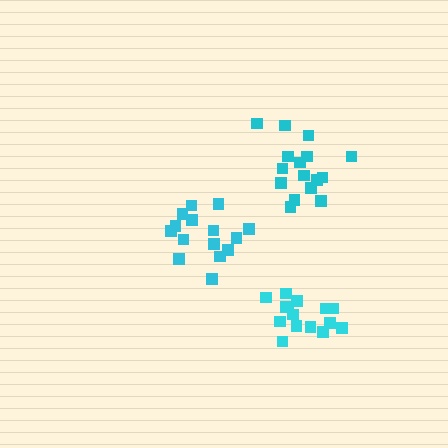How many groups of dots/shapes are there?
There are 3 groups.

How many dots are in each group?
Group 1: 16 dots, Group 2: 15 dots, Group 3: 16 dots (47 total).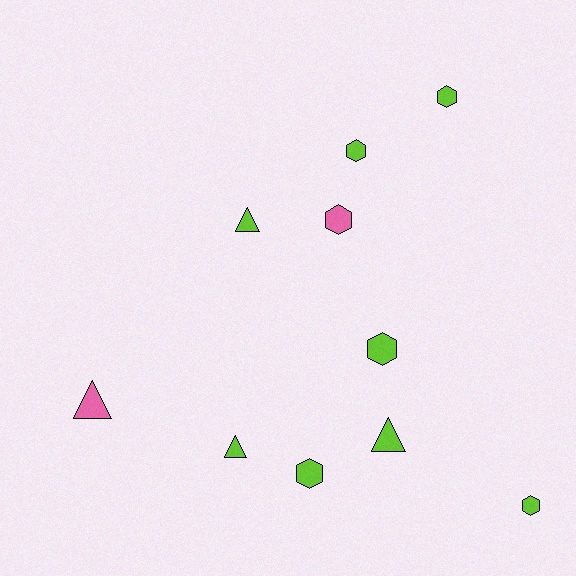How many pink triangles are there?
There is 1 pink triangle.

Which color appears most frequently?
Lime, with 8 objects.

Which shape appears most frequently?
Hexagon, with 6 objects.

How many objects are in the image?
There are 10 objects.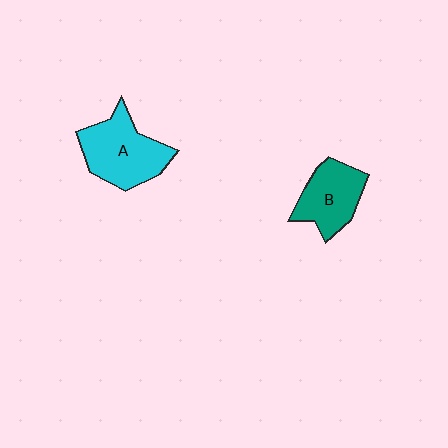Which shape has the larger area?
Shape A (cyan).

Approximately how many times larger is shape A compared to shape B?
Approximately 1.3 times.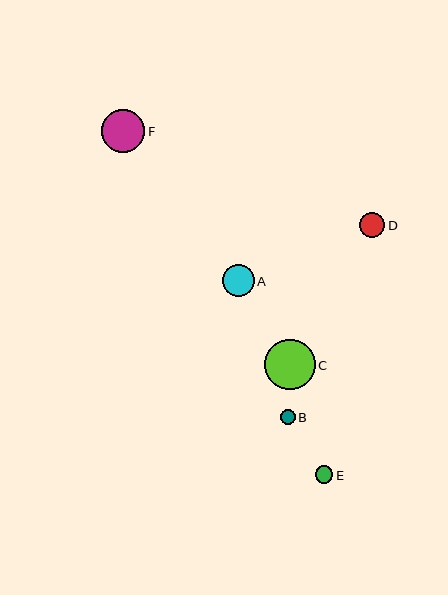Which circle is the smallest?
Circle B is the smallest with a size of approximately 15 pixels.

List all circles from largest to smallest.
From largest to smallest: C, F, A, D, E, B.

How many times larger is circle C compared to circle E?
Circle C is approximately 2.8 times the size of circle E.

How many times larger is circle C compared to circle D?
Circle C is approximately 2.0 times the size of circle D.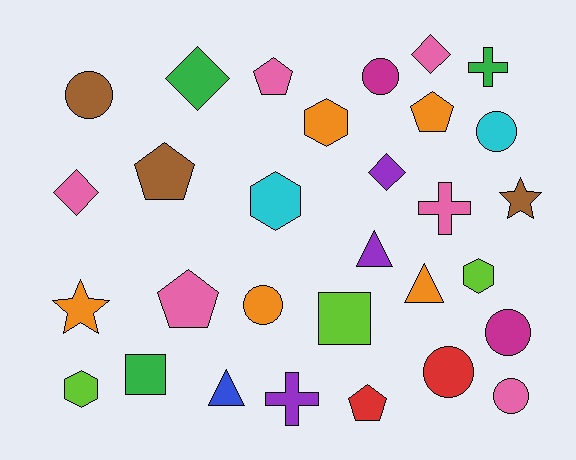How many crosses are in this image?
There are 3 crosses.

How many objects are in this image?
There are 30 objects.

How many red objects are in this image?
There are 2 red objects.